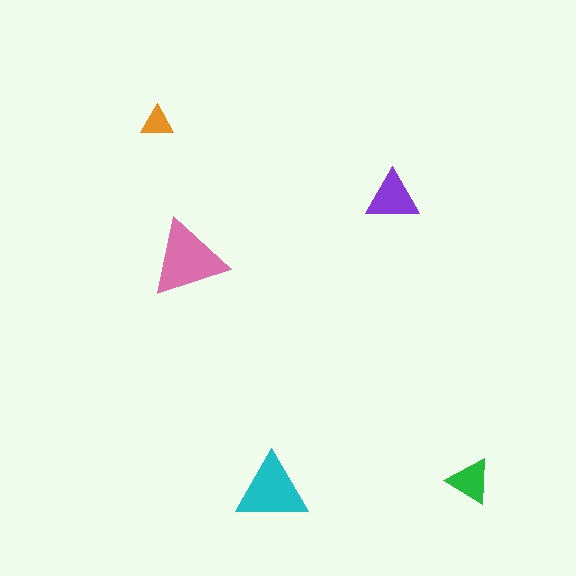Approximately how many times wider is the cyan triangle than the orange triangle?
About 2 times wider.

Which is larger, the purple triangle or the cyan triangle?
The cyan one.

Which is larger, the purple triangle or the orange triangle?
The purple one.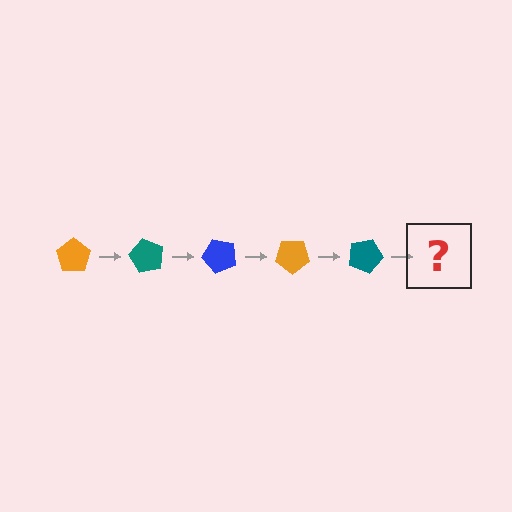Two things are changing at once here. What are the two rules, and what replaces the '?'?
The two rules are that it rotates 60 degrees each step and the color cycles through orange, teal, and blue. The '?' should be a blue pentagon, rotated 300 degrees from the start.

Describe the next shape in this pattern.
It should be a blue pentagon, rotated 300 degrees from the start.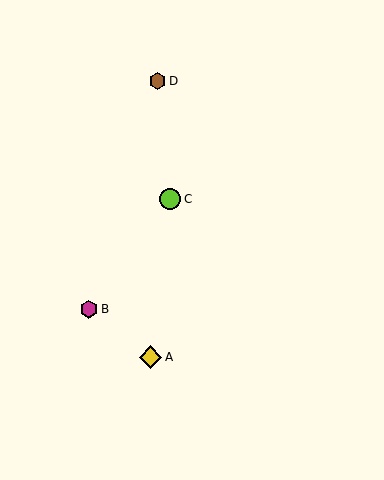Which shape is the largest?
The yellow diamond (labeled A) is the largest.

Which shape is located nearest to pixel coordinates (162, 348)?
The yellow diamond (labeled A) at (150, 357) is nearest to that location.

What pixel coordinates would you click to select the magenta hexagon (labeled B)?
Click at (89, 309) to select the magenta hexagon B.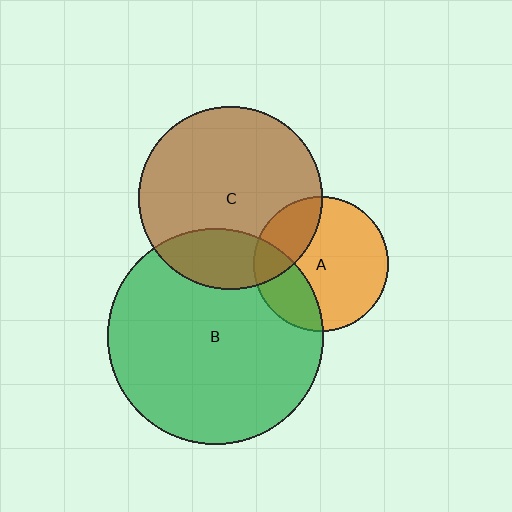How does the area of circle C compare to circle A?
Approximately 1.9 times.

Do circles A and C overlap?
Yes.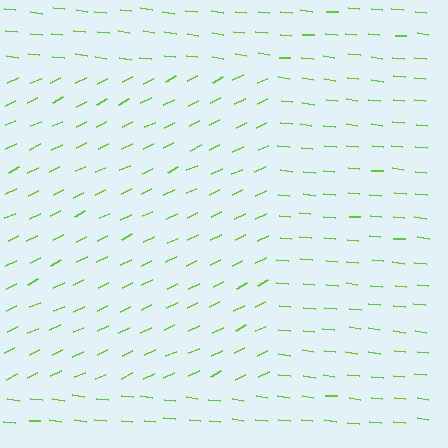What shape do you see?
I see a rectangle.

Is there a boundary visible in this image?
Yes, there is a texture boundary formed by a change in line orientation.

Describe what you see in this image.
The image is filled with small lime line segments. A rectangle region in the image has lines oriented differently from the surrounding lines, creating a visible texture boundary.